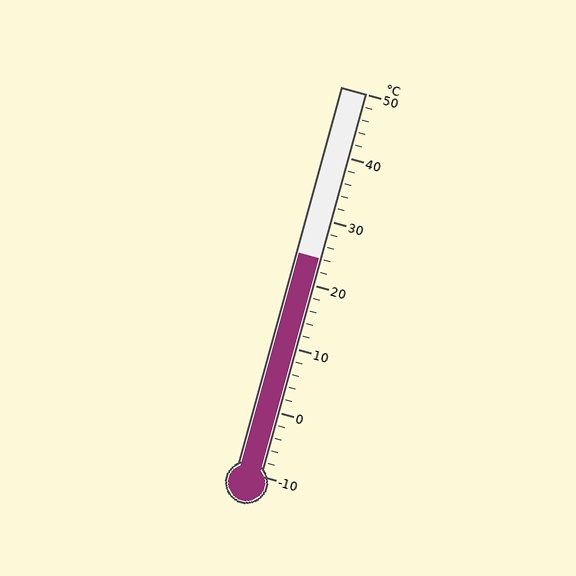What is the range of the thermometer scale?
The thermometer scale ranges from -10°C to 50°C.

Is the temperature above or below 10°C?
The temperature is above 10°C.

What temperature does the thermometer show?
The thermometer shows approximately 24°C.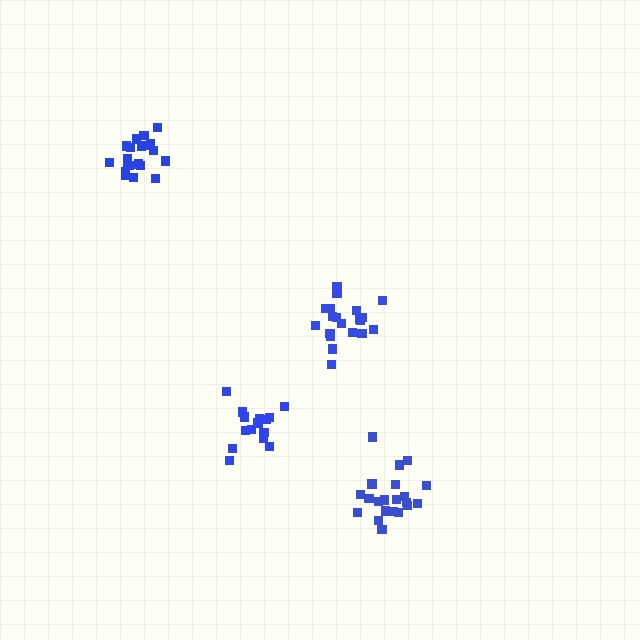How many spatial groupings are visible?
There are 4 spatial groupings.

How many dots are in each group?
Group 1: 15 dots, Group 2: 20 dots, Group 3: 21 dots, Group 4: 21 dots (77 total).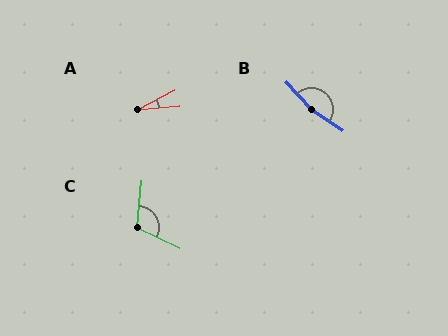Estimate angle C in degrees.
Approximately 111 degrees.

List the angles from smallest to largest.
A (23°), C (111°), B (167°).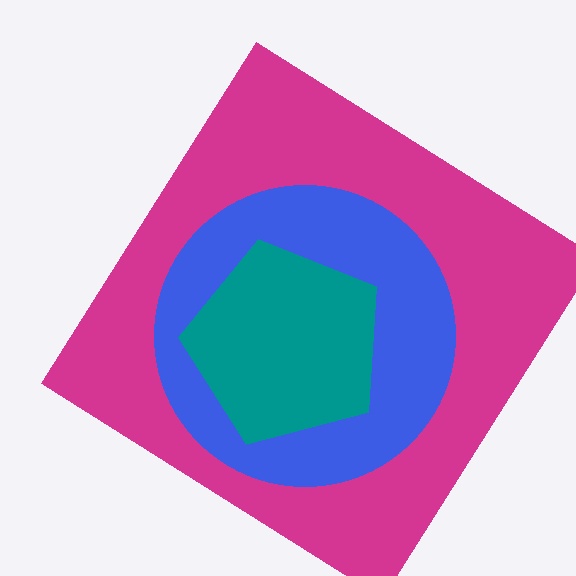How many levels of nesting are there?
3.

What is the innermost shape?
The teal pentagon.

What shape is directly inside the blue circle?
The teal pentagon.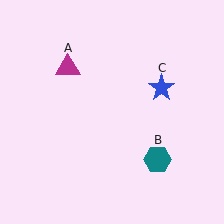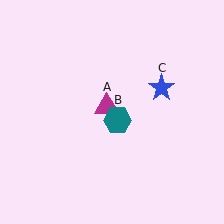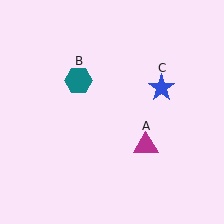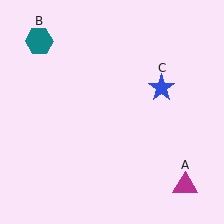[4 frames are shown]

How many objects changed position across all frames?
2 objects changed position: magenta triangle (object A), teal hexagon (object B).